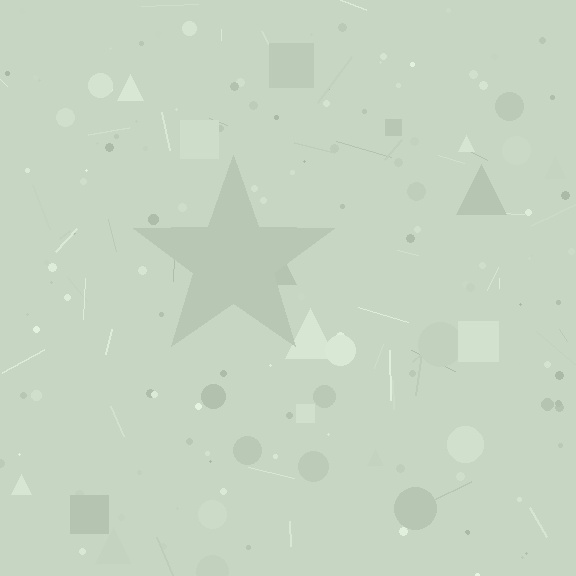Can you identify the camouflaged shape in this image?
The camouflaged shape is a star.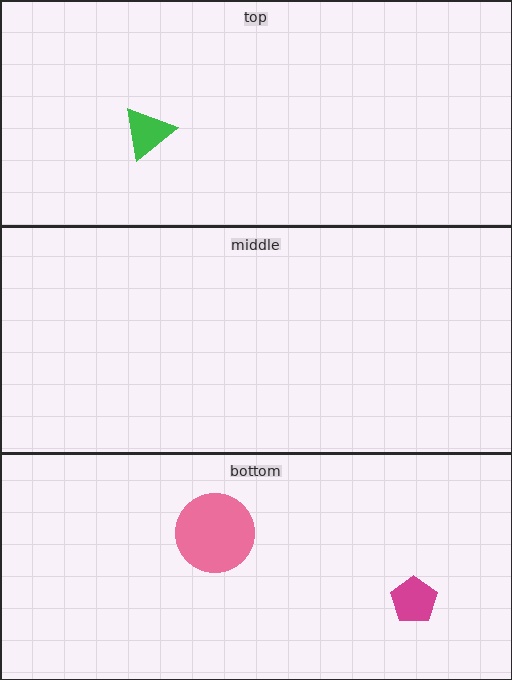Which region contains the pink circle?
The bottom region.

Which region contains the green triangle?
The top region.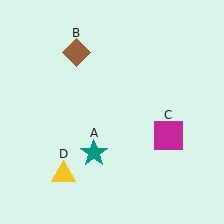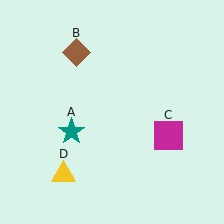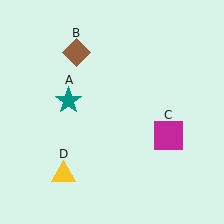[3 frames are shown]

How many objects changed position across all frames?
1 object changed position: teal star (object A).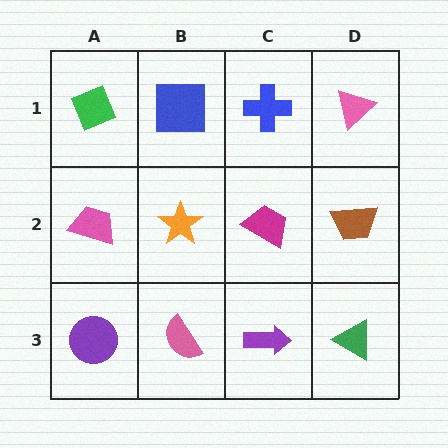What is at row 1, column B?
A blue square.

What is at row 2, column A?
A pink trapezoid.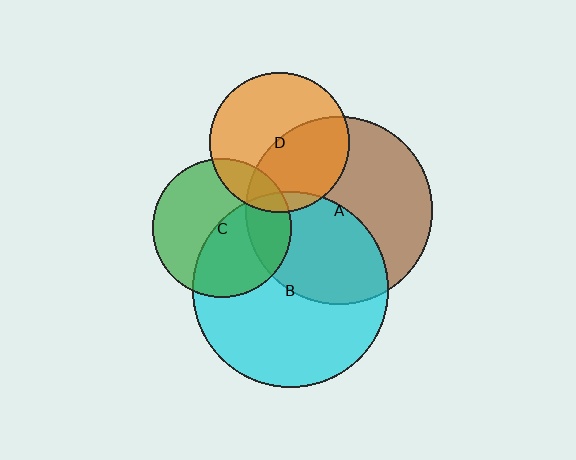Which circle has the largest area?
Circle B (cyan).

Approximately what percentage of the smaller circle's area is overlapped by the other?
Approximately 45%.